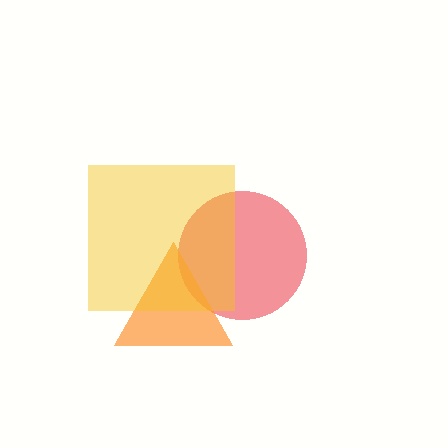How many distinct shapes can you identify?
There are 3 distinct shapes: a red circle, an orange triangle, a yellow square.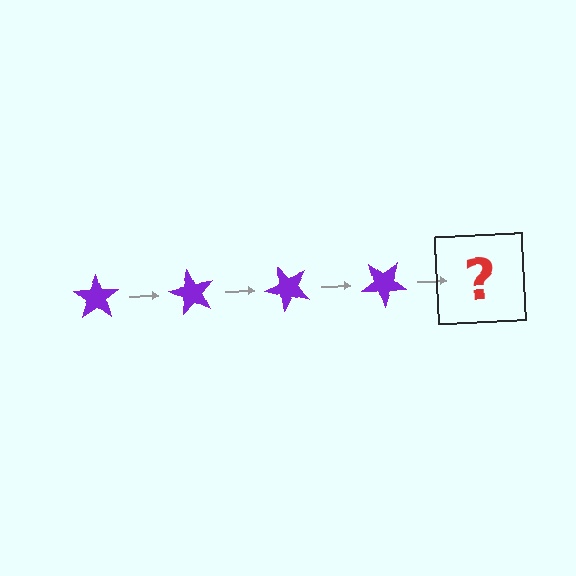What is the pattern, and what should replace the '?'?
The pattern is that the star rotates 60 degrees each step. The '?' should be a purple star rotated 240 degrees.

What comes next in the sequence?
The next element should be a purple star rotated 240 degrees.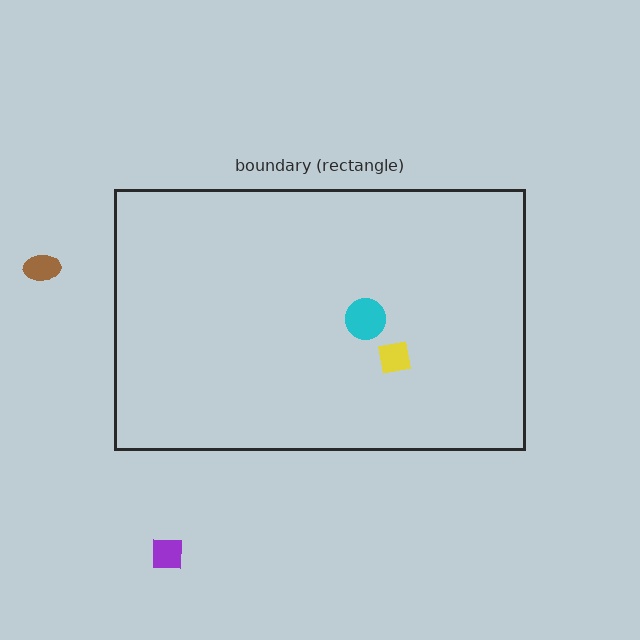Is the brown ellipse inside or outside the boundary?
Outside.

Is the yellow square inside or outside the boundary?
Inside.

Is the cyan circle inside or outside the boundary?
Inside.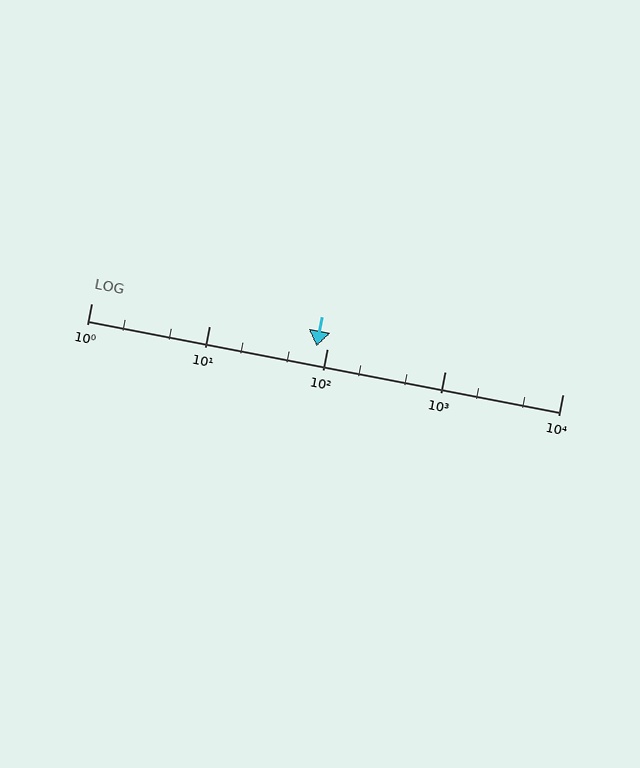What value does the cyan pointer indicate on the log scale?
The pointer indicates approximately 81.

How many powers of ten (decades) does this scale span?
The scale spans 4 decades, from 1 to 10000.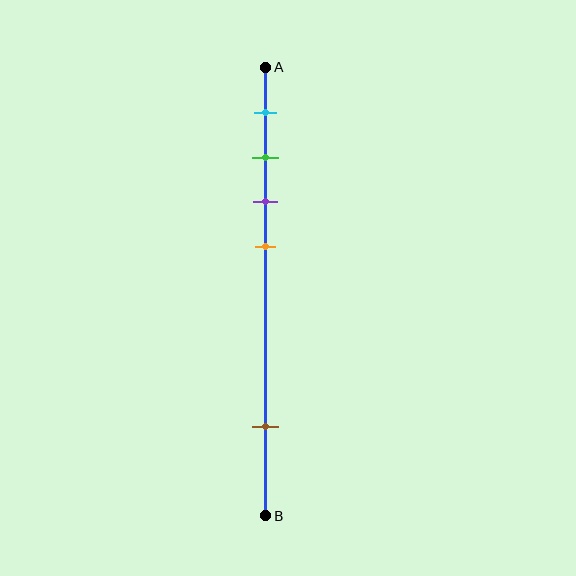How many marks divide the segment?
There are 5 marks dividing the segment.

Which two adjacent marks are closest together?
The green and purple marks are the closest adjacent pair.